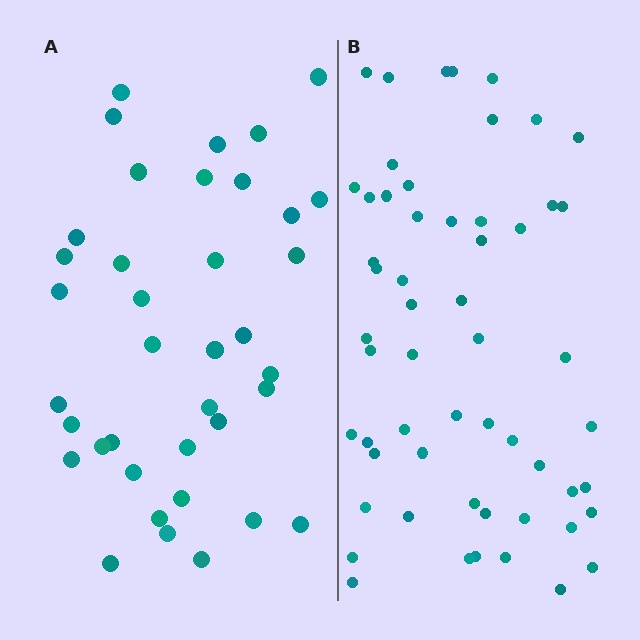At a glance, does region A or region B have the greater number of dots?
Region B (the right region) has more dots.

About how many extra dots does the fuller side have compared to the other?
Region B has approximately 20 more dots than region A.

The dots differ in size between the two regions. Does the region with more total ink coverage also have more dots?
No. Region A has more total ink coverage because its dots are larger, but region B actually contains more individual dots. Total area can be misleading — the number of items is what matters here.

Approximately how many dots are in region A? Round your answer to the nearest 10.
About 40 dots. (The exact count is 38, which rounds to 40.)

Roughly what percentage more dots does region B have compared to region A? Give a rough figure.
About 45% more.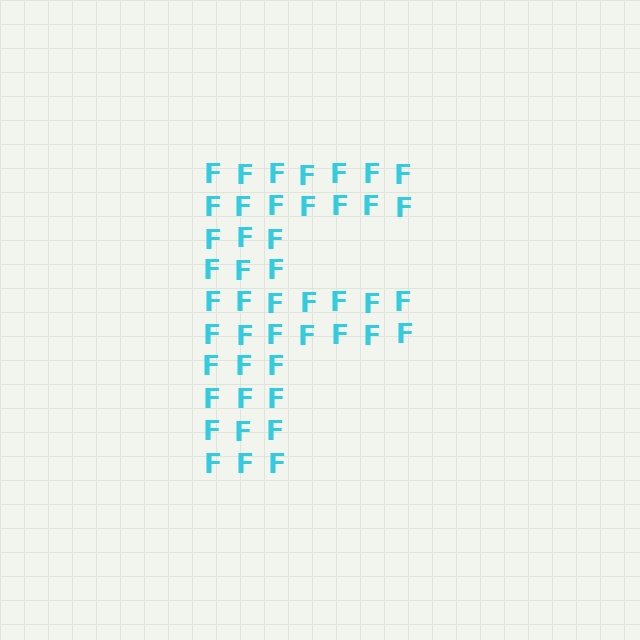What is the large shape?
The large shape is the letter F.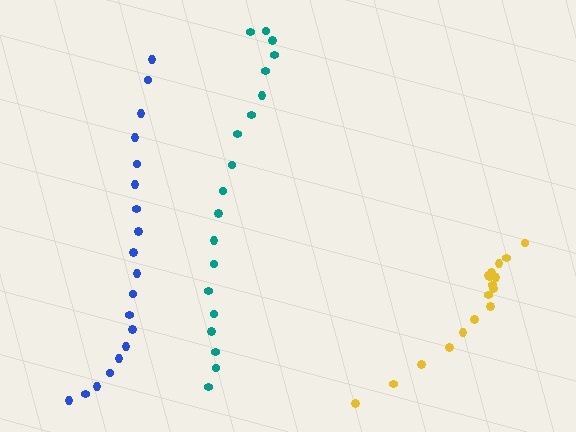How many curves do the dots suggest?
There are 3 distinct paths.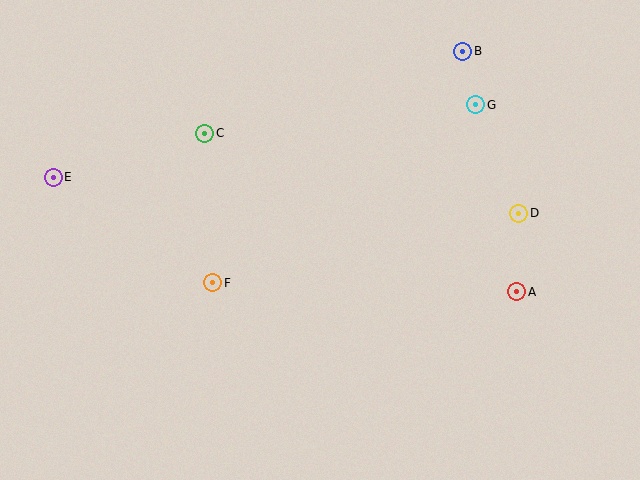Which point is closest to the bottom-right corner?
Point A is closest to the bottom-right corner.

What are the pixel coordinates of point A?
Point A is at (517, 292).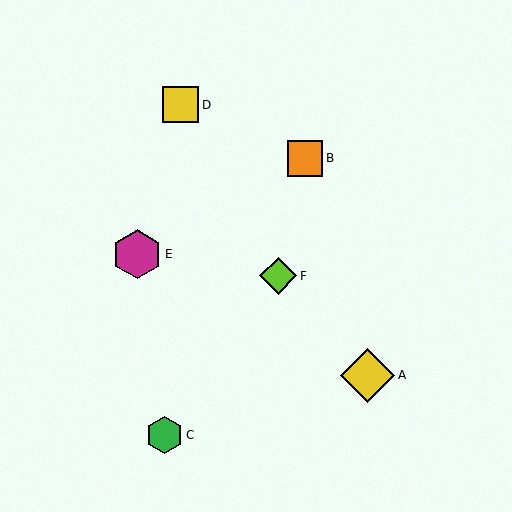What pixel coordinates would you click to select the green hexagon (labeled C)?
Click at (165, 435) to select the green hexagon C.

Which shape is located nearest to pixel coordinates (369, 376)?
The yellow diamond (labeled A) at (367, 375) is nearest to that location.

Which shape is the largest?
The yellow diamond (labeled A) is the largest.